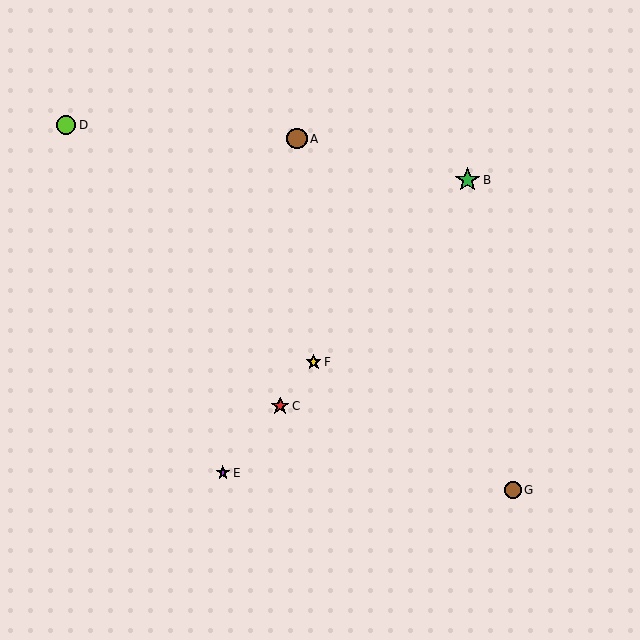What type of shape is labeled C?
Shape C is a red star.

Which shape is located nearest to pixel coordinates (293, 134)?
The brown circle (labeled A) at (297, 139) is nearest to that location.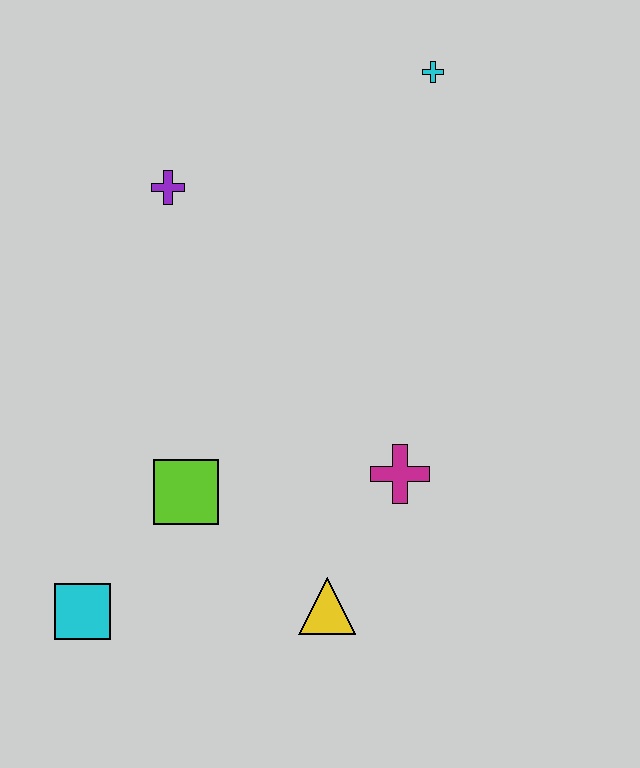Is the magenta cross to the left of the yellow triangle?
No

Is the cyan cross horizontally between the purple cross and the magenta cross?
No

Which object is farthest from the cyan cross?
The cyan square is farthest from the cyan cross.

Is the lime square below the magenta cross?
Yes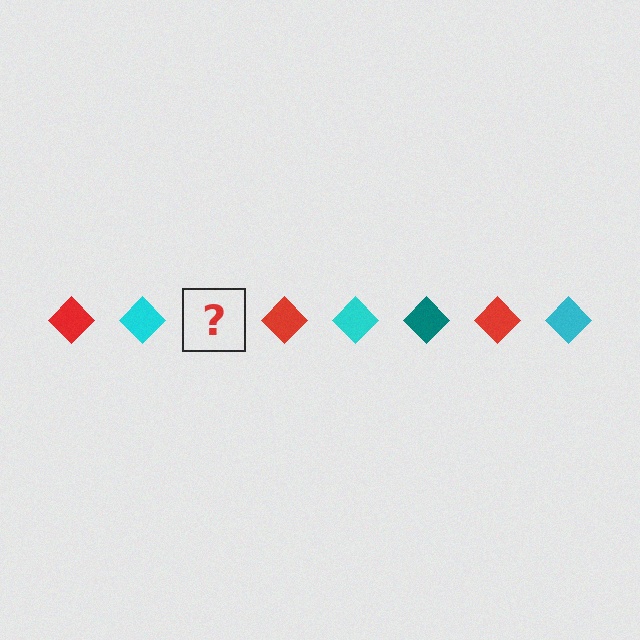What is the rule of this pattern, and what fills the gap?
The rule is that the pattern cycles through red, cyan, teal diamonds. The gap should be filled with a teal diamond.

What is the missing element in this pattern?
The missing element is a teal diamond.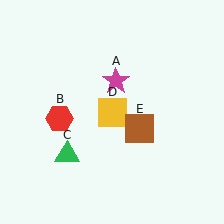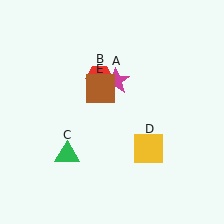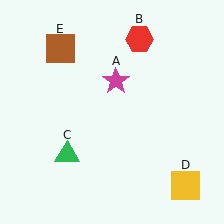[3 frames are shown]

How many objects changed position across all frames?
3 objects changed position: red hexagon (object B), yellow square (object D), brown square (object E).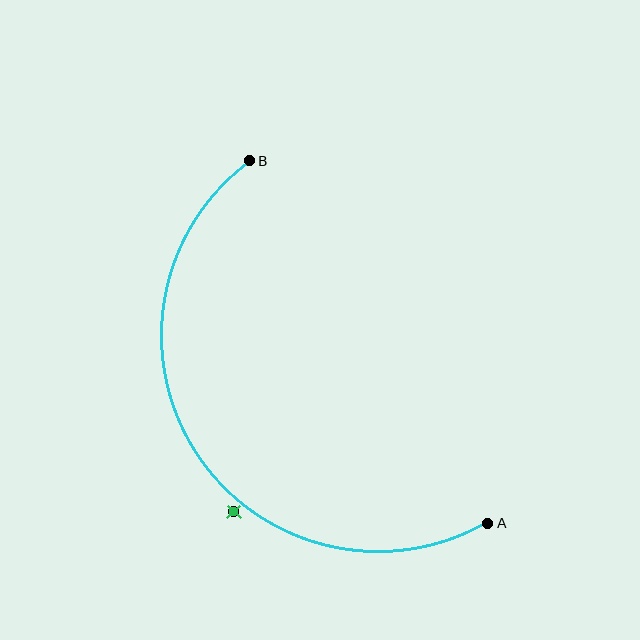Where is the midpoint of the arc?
The arc midpoint is the point on the curve farthest from the straight line joining A and B. It sits to the left of that line.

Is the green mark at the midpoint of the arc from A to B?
No — the green mark does not lie on the arc at all. It sits slightly outside the curve.